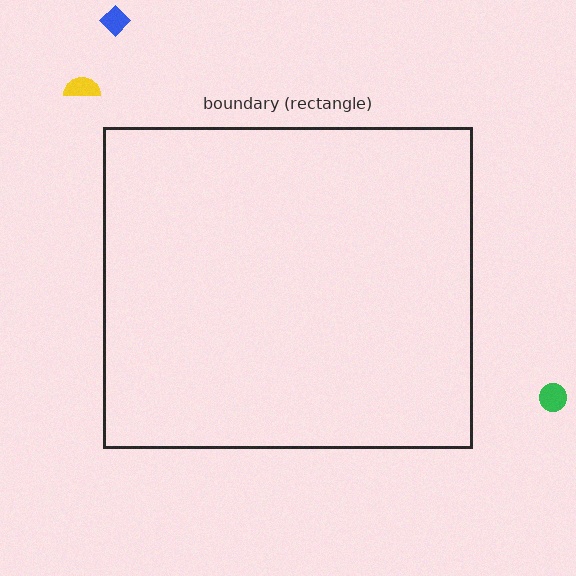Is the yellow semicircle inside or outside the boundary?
Outside.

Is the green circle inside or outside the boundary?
Outside.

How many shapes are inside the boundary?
0 inside, 3 outside.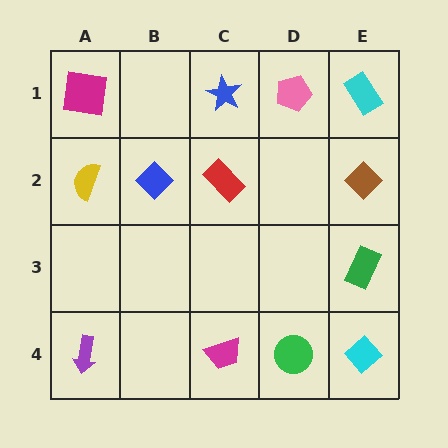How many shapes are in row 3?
1 shape.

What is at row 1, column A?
A magenta square.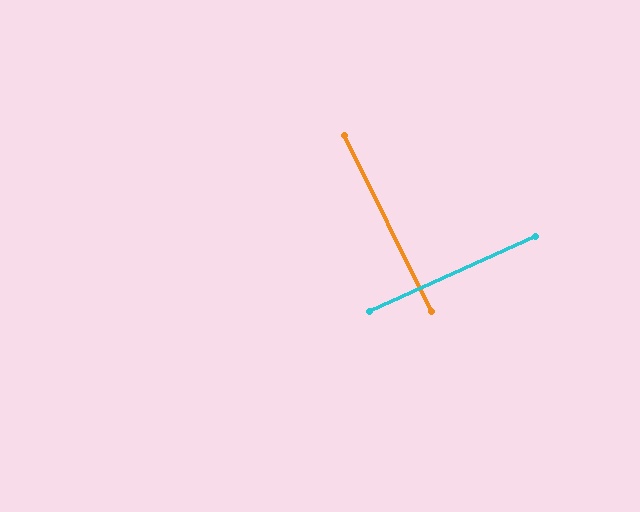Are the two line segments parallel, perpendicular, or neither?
Perpendicular — they meet at approximately 88°.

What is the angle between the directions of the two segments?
Approximately 88 degrees.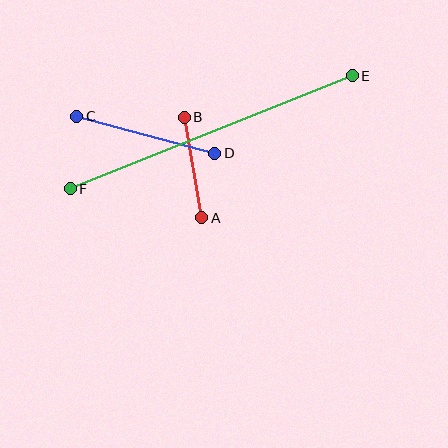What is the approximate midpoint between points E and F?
The midpoint is at approximately (211, 132) pixels.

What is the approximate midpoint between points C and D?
The midpoint is at approximately (146, 135) pixels.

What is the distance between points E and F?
The distance is approximately 304 pixels.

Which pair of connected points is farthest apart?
Points E and F are farthest apart.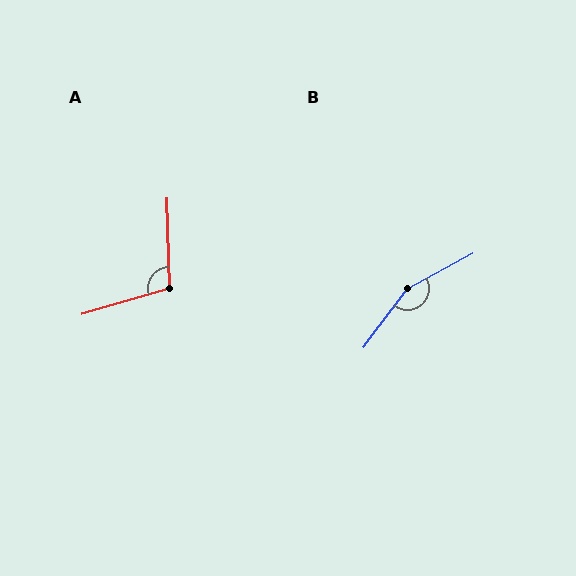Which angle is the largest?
B, at approximately 155 degrees.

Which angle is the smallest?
A, at approximately 105 degrees.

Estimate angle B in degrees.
Approximately 155 degrees.